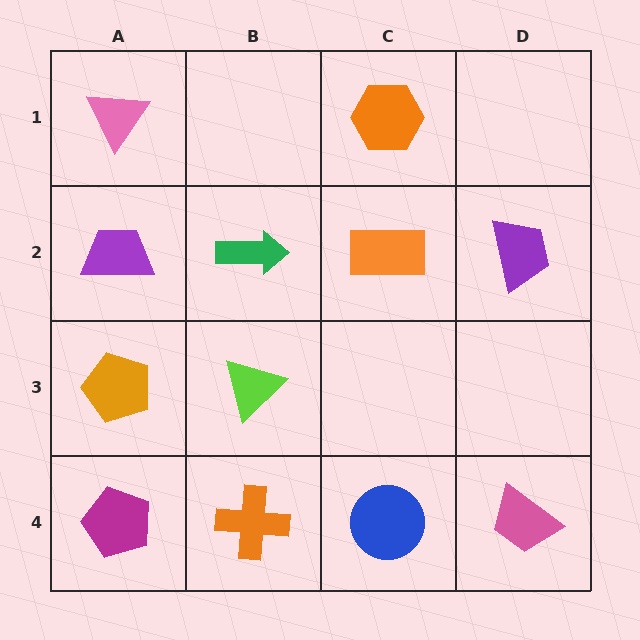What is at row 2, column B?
A green arrow.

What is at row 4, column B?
An orange cross.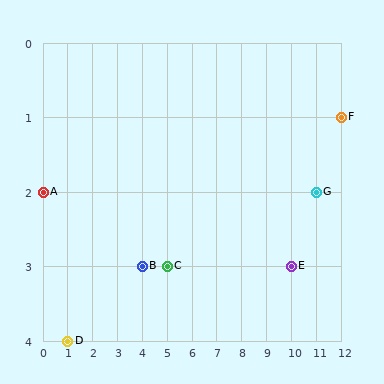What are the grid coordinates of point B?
Point B is at grid coordinates (4, 3).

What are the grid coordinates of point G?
Point G is at grid coordinates (11, 2).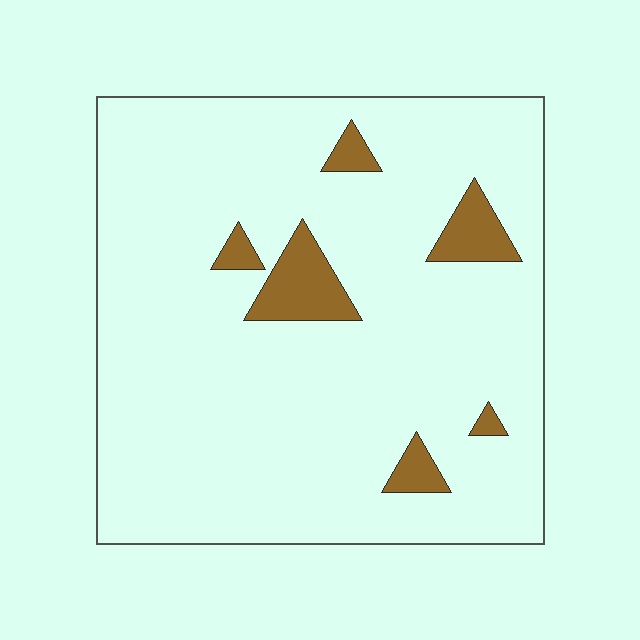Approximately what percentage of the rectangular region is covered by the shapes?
Approximately 10%.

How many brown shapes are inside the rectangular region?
6.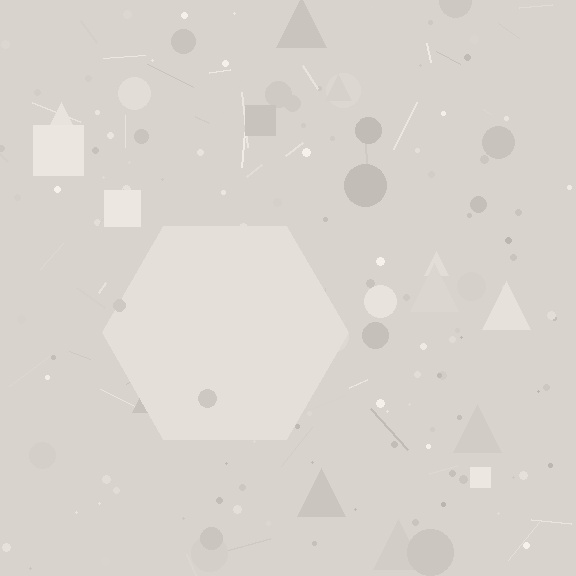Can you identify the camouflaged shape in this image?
The camouflaged shape is a hexagon.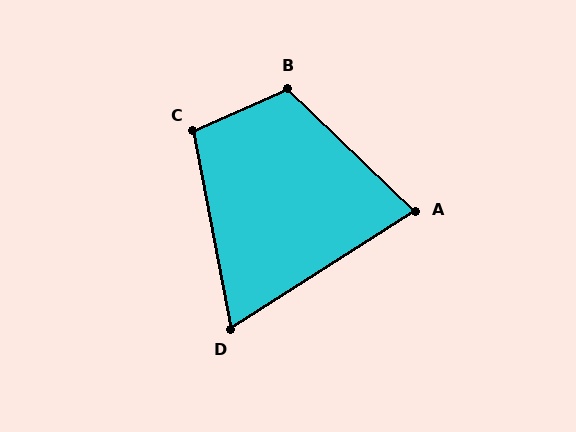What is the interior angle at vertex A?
Approximately 76 degrees (acute).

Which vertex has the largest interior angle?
B, at approximately 112 degrees.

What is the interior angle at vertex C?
Approximately 104 degrees (obtuse).